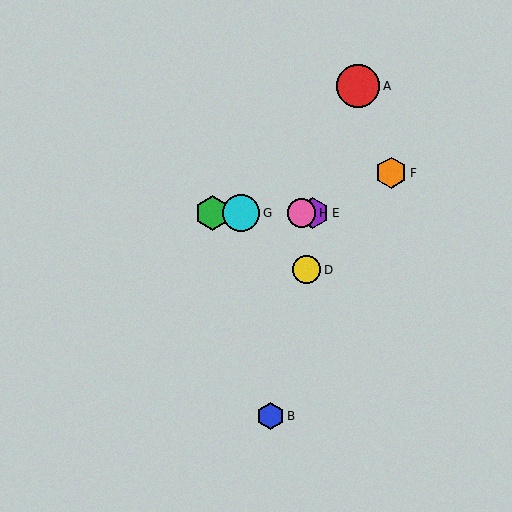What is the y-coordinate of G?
Object G is at y≈213.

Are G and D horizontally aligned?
No, G is at y≈213 and D is at y≈270.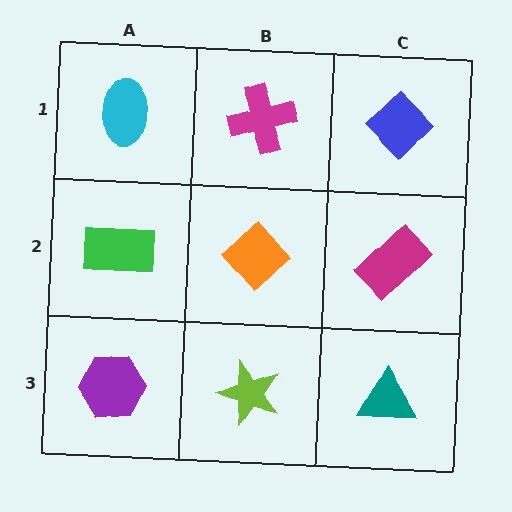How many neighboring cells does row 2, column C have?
3.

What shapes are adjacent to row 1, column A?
A green rectangle (row 2, column A), a magenta cross (row 1, column B).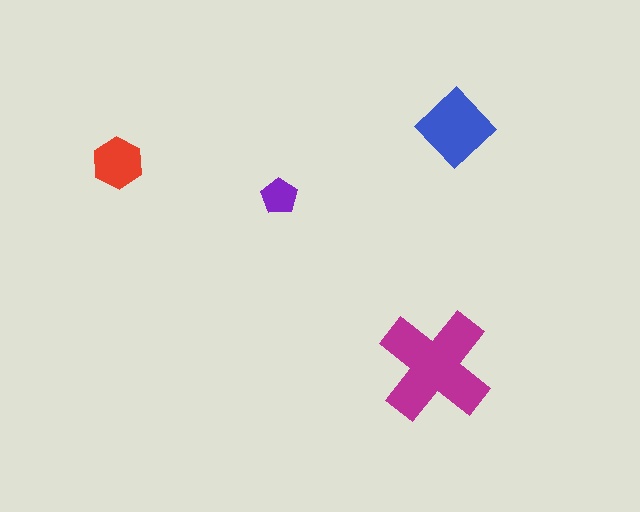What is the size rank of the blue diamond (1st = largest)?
2nd.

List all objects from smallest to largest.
The purple pentagon, the red hexagon, the blue diamond, the magenta cross.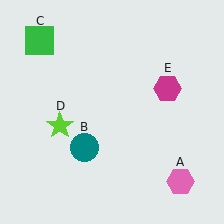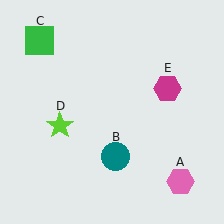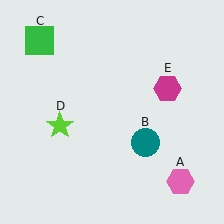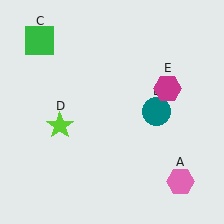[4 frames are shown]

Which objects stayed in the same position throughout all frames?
Pink hexagon (object A) and green square (object C) and lime star (object D) and magenta hexagon (object E) remained stationary.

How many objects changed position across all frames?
1 object changed position: teal circle (object B).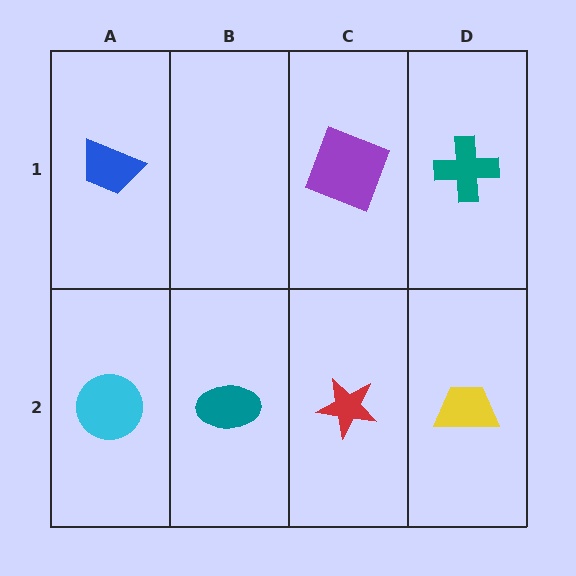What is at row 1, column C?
A purple square.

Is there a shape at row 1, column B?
No, that cell is empty.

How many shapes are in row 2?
4 shapes.